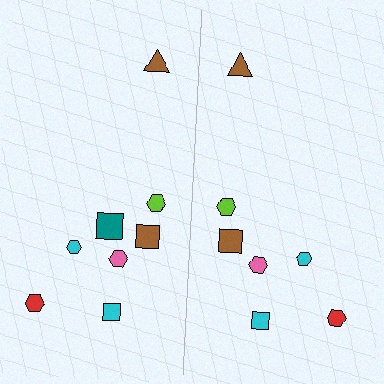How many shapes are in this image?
There are 15 shapes in this image.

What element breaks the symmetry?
A teal square is missing from the right side.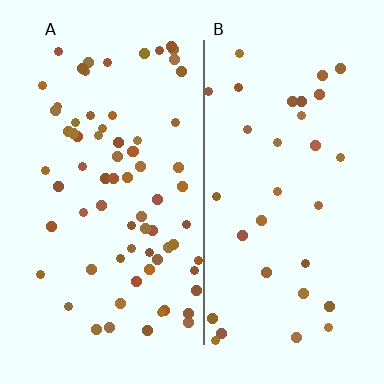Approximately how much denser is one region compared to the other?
Approximately 2.2× — region A over region B.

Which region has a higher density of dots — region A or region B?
A (the left).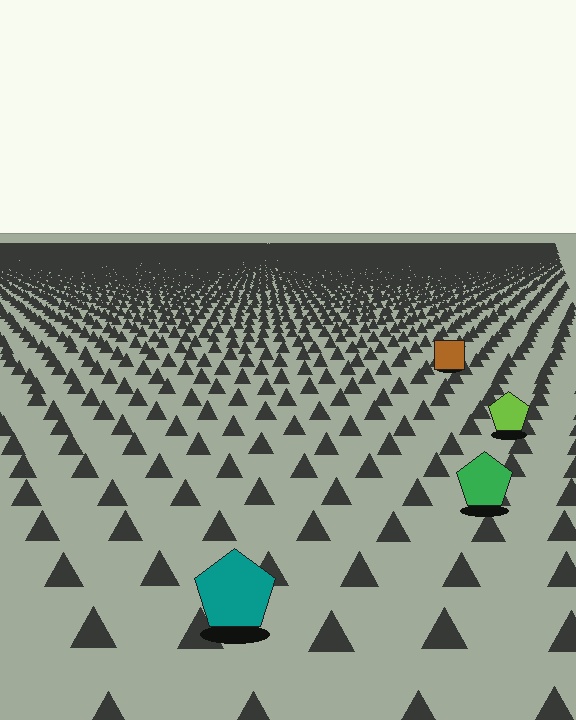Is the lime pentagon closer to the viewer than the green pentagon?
No. The green pentagon is closer — you can tell from the texture gradient: the ground texture is coarser near it.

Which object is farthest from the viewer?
The brown square is farthest from the viewer. It appears smaller and the ground texture around it is denser.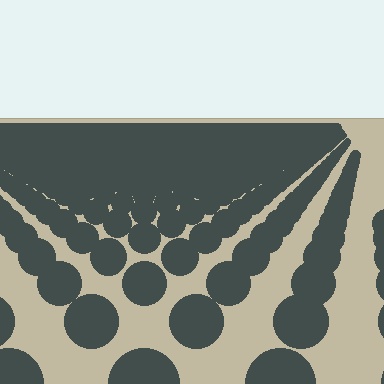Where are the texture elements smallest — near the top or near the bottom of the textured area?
Near the top.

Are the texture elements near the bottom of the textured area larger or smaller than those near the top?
Larger. Near the bottom, elements are closer to the viewer and appear at a bigger on-screen size.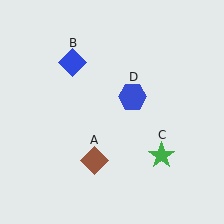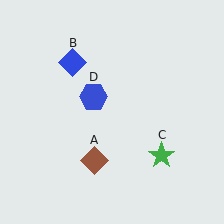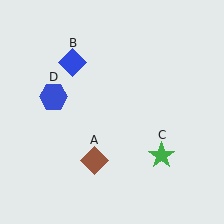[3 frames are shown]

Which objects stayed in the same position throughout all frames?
Brown diamond (object A) and blue diamond (object B) and green star (object C) remained stationary.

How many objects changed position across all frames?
1 object changed position: blue hexagon (object D).